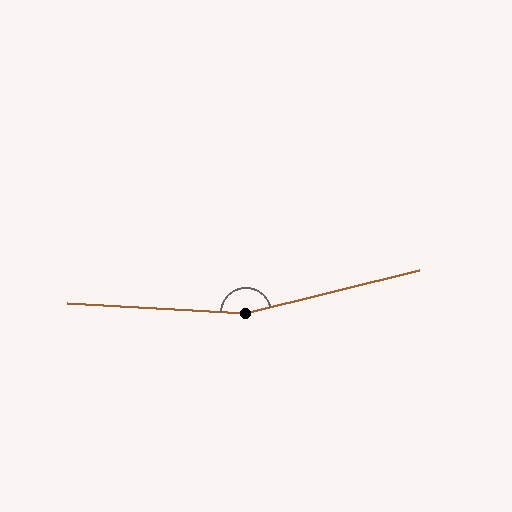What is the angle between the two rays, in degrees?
Approximately 163 degrees.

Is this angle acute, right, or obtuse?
It is obtuse.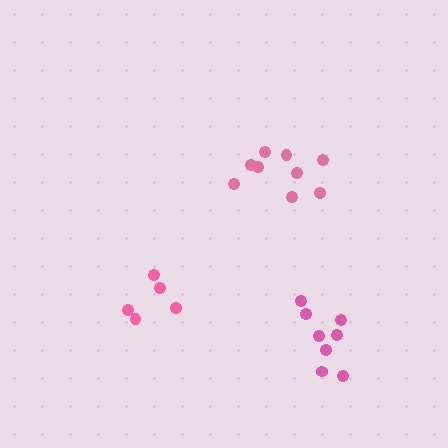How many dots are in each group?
Group 1: 9 dots, Group 2: 5 dots, Group 3: 8 dots (22 total).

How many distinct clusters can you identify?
There are 3 distinct clusters.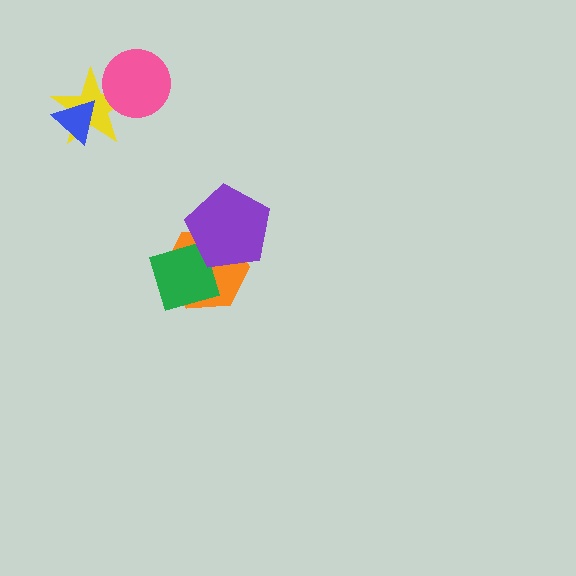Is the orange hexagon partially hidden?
Yes, it is partially covered by another shape.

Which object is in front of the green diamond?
The purple pentagon is in front of the green diamond.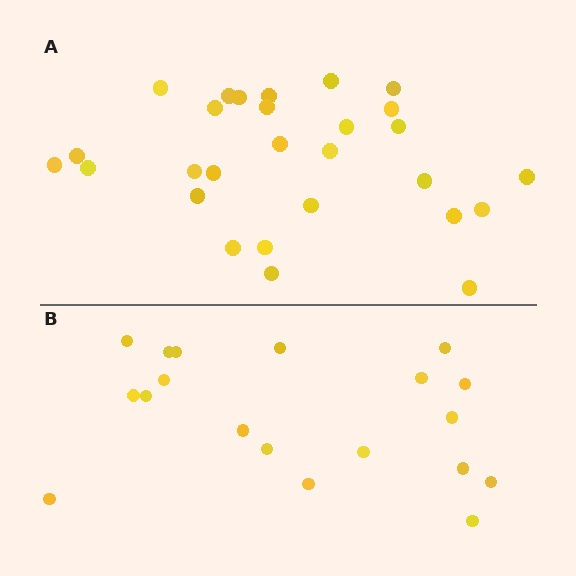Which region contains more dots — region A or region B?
Region A (the top region) has more dots.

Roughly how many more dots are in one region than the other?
Region A has roughly 8 or so more dots than region B.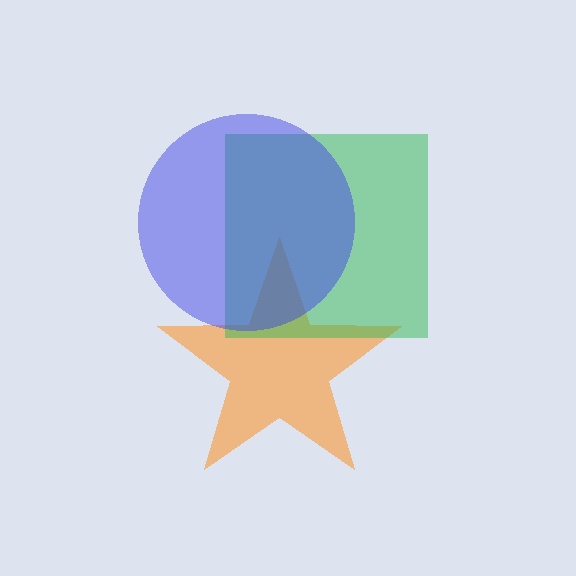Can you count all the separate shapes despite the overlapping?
Yes, there are 3 separate shapes.